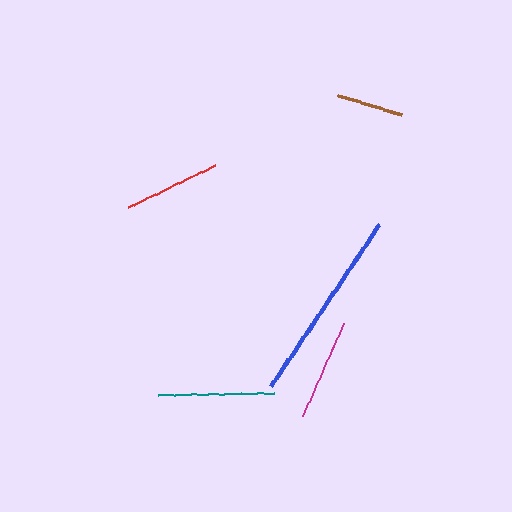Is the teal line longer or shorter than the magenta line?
The teal line is longer than the magenta line.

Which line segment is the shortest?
The brown line is the shortest at approximately 67 pixels.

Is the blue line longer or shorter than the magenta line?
The blue line is longer than the magenta line.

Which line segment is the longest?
The blue line is the longest at approximately 194 pixels.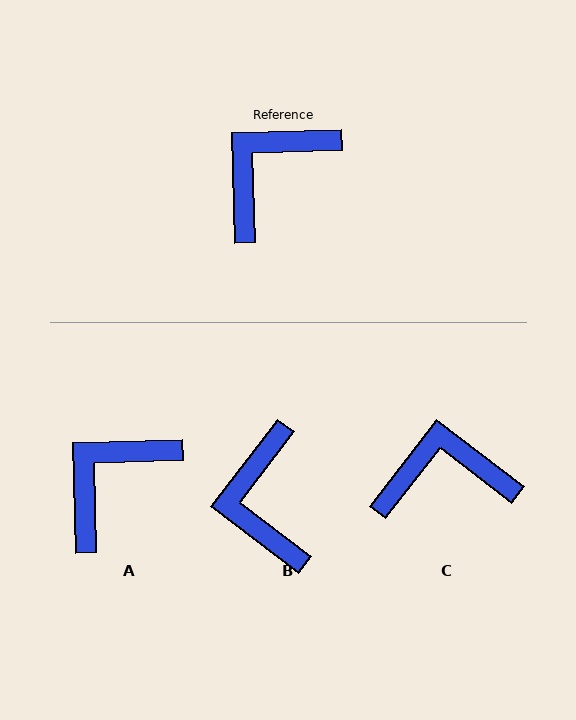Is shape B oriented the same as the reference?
No, it is off by about 51 degrees.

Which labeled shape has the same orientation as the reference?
A.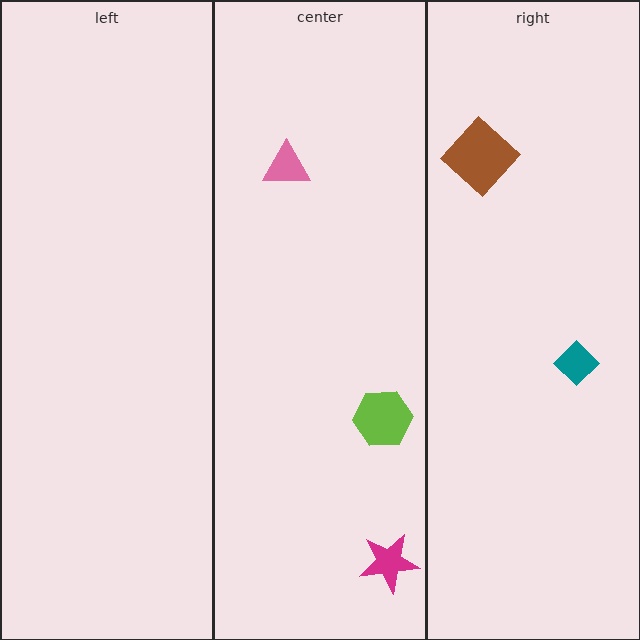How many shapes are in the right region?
2.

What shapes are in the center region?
The lime hexagon, the pink triangle, the magenta star.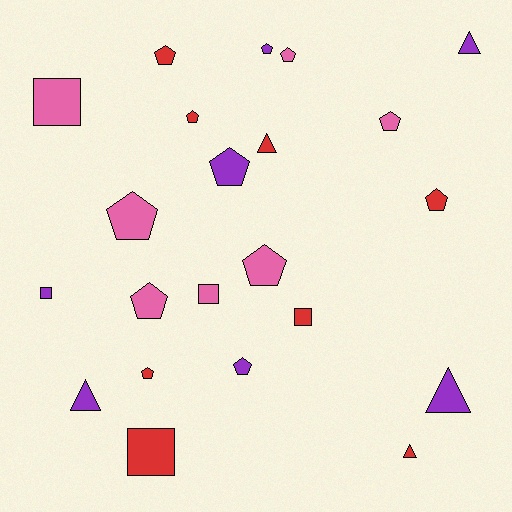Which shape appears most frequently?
Pentagon, with 12 objects.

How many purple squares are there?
There is 1 purple square.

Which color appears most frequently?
Red, with 8 objects.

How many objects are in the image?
There are 22 objects.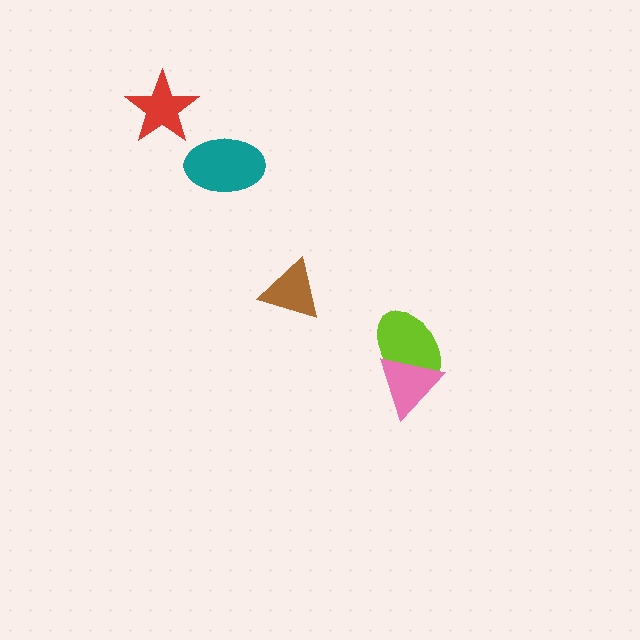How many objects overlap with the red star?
0 objects overlap with the red star.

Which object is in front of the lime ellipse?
The pink triangle is in front of the lime ellipse.